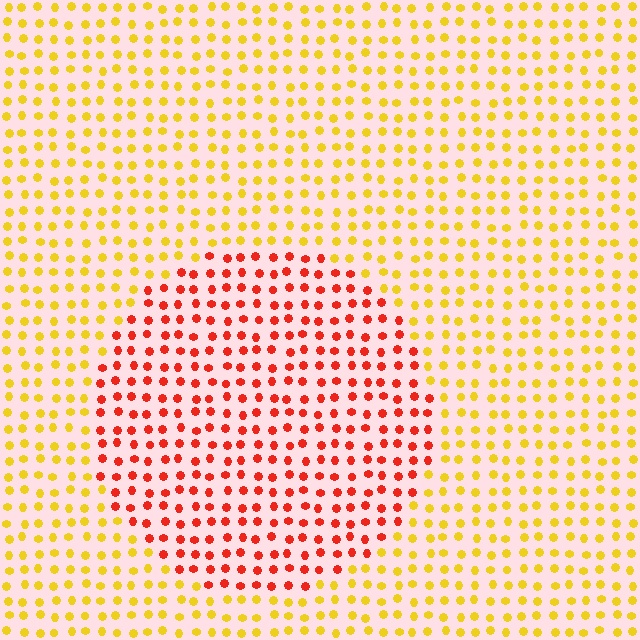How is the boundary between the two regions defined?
The boundary is defined purely by a slight shift in hue (about 49 degrees). Spacing, size, and orientation are identical on both sides.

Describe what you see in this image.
The image is filled with small yellow elements in a uniform arrangement. A circle-shaped region is visible where the elements are tinted to a slightly different hue, forming a subtle color boundary.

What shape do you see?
I see a circle.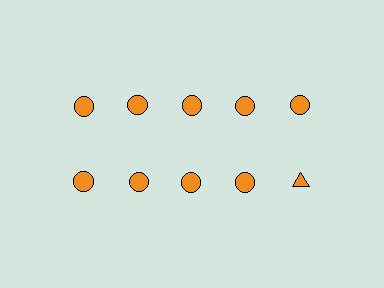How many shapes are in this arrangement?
There are 10 shapes arranged in a grid pattern.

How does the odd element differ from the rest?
It has a different shape: triangle instead of circle.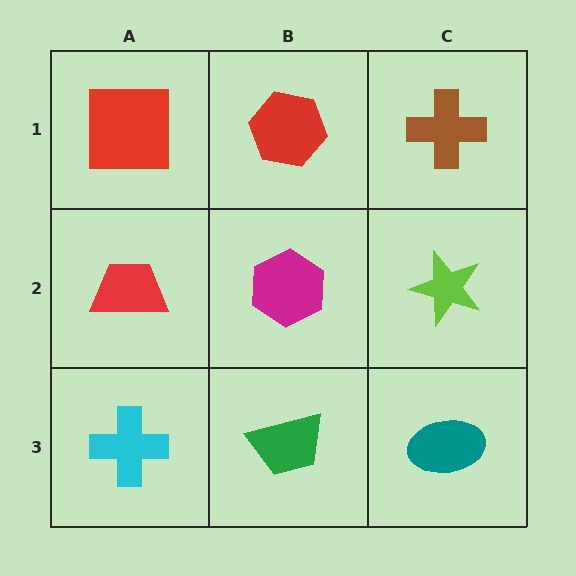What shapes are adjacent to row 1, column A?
A red trapezoid (row 2, column A), a red hexagon (row 1, column B).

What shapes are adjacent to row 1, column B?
A magenta hexagon (row 2, column B), a red square (row 1, column A), a brown cross (row 1, column C).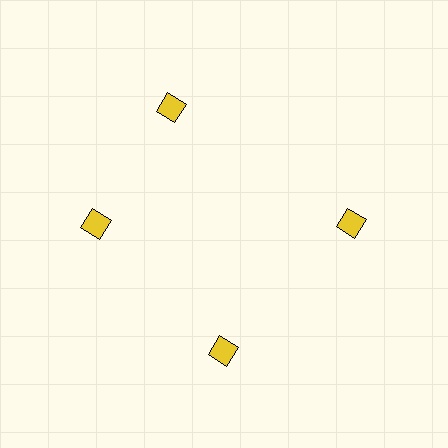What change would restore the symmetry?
The symmetry would be restored by rotating it back into even spacing with its neighbors so that all 4 diamonds sit at equal angles and equal distance from the center.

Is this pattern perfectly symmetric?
No. The 4 yellow diamonds are arranged in a ring, but one element near the 12 o'clock position is rotated out of alignment along the ring, breaking the 4-fold rotational symmetry.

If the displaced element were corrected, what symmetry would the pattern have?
It would have 4-fold rotational symmetry — the pattern would map onto itself every 90 degrees.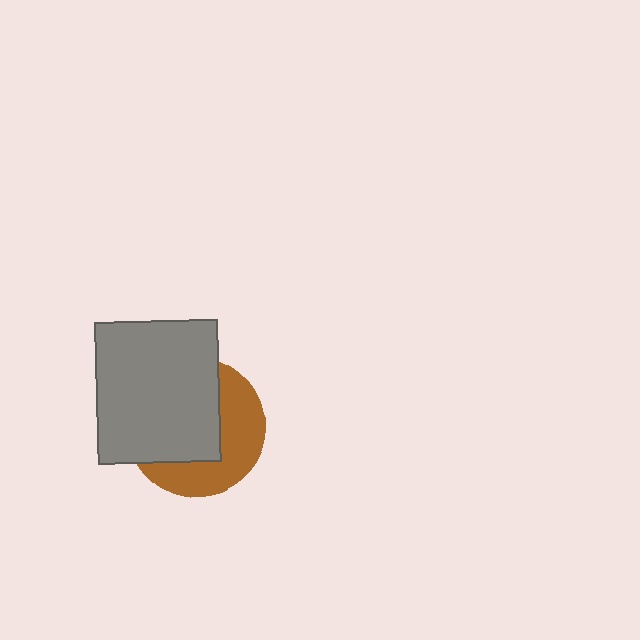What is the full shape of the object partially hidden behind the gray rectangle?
The partially hidden object is a brown circle.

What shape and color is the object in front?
The object in front is a gray rectangle.